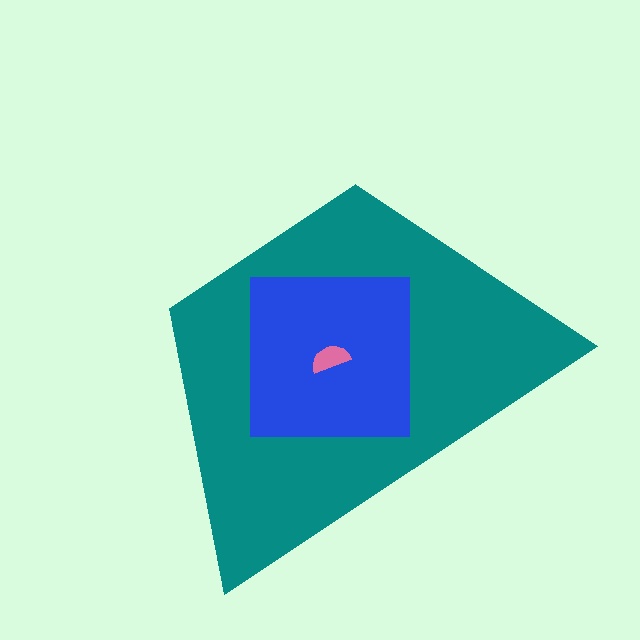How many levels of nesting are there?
3.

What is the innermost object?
The pink semicircle.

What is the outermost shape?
The teal trapezoid.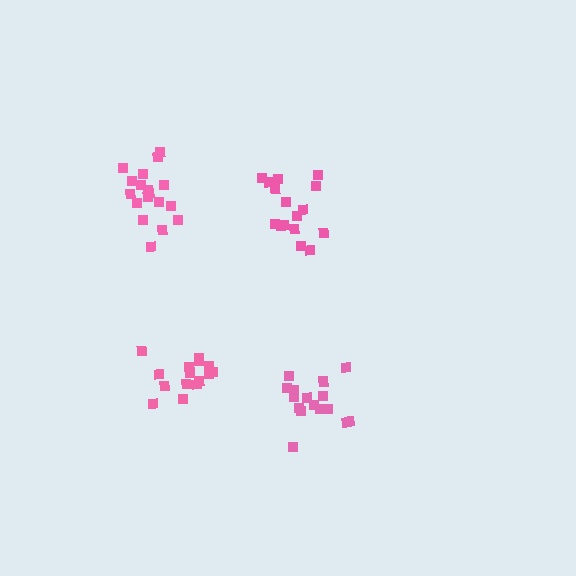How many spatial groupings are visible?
There are 4 spatial groupings.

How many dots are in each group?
Group 1: 16 dots, Group 2: 15 dots, Group 3: 18 dots, Group 4: 17 dots (66 total).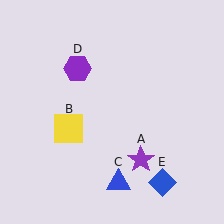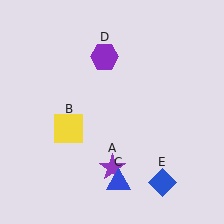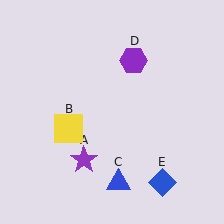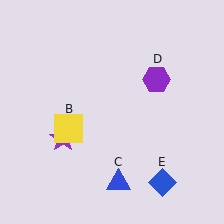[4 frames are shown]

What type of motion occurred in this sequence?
The purple star (object A), purple hexagon (object D) rotated clockwise around the center of the scene.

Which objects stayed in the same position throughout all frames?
Yellow square (object B) and blue triangle (object C) and blue diamond (object E) remained stationary.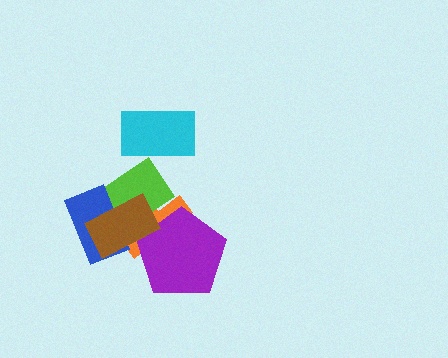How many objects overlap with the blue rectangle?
3 objects overlap with the blue rectangle.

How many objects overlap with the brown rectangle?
4 objects overlap with the brown rectangle.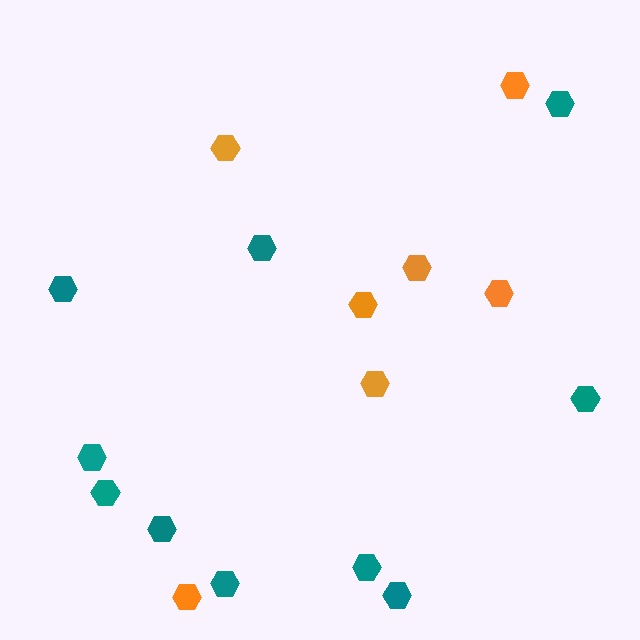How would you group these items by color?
There are 2 groups: one group of orange hexagons (7) and one group of teal hexagons (10).